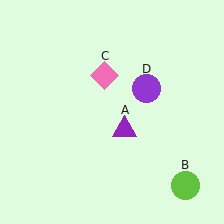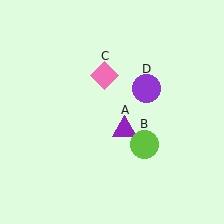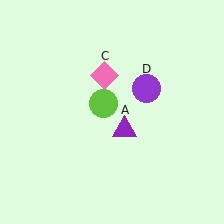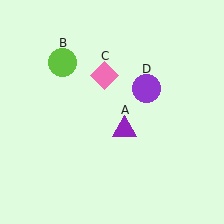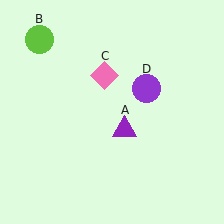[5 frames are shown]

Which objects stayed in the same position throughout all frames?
Purple triangle (object A) and pink diamond (object C) and purple circle (object D) remained stationary.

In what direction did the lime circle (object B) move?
The lime circle (object B) moved up and to the left.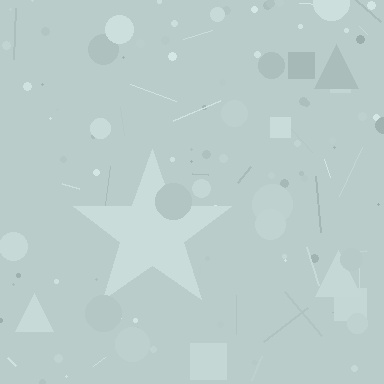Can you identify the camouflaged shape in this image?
The camouflaged shape is a star.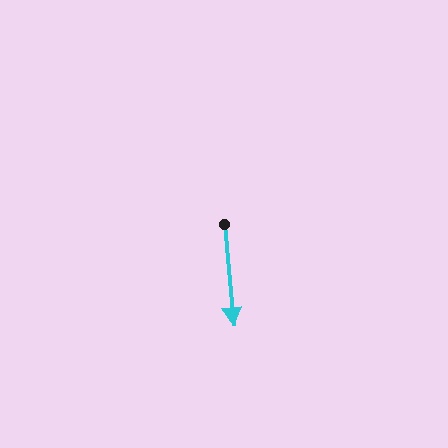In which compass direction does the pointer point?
South.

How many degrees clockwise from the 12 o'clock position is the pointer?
Approximately 175 degrees.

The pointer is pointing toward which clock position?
Roughly 6 o'clock.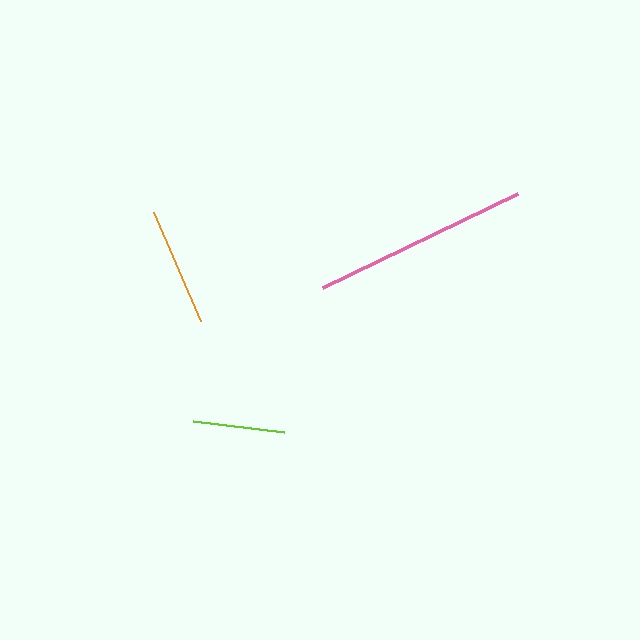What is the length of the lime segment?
The lime segment is approximately 91 pixels long.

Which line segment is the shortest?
The lime line is the shortest at approximately 91 pixels.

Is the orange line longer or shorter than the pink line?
The pink line is longer than the orange line.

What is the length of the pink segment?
The pink segment is approximately 216 pixels long.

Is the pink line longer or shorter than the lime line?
The pink line is longer than the lime line.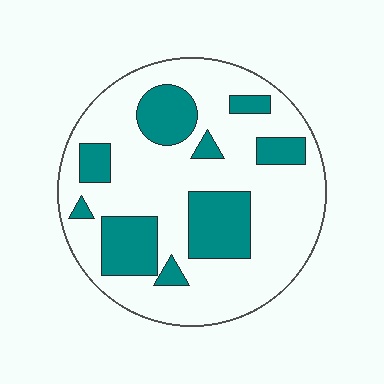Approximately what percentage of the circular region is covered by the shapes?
Approximately 25%.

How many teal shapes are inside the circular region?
9.